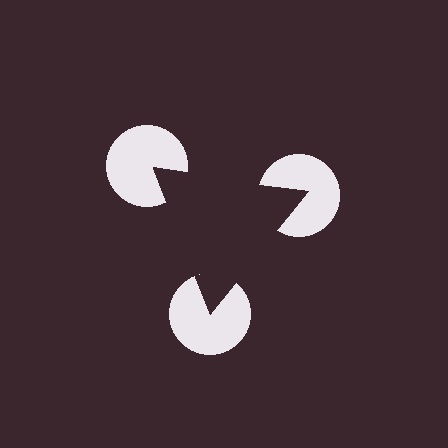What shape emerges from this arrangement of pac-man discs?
An illusory triangle — its edges are inferred from the aligned wedge cuts in the pac-man discs, not physically drawn.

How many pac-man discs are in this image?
There are 3 — one at each vertex of the illusory triangle.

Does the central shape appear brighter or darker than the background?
It typically appears slightly darker than the background, even though no actual brightness change is drawn.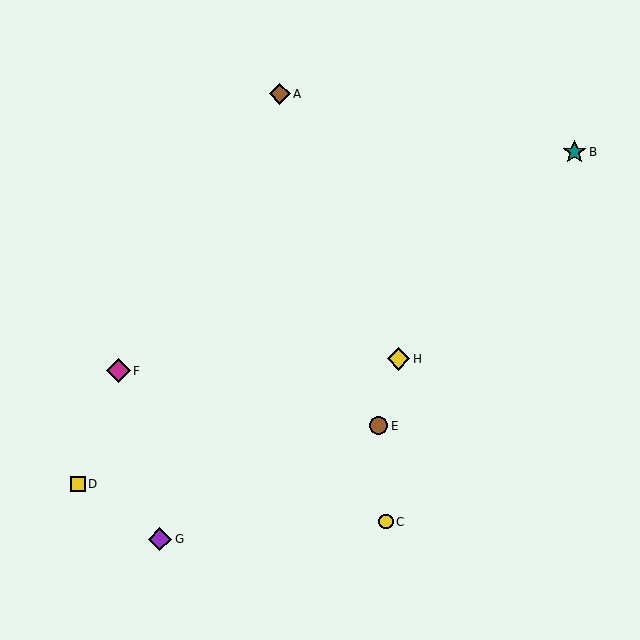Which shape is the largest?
The magenta diamond (labeled F) is the largest.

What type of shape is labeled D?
Shape D is a yellow square.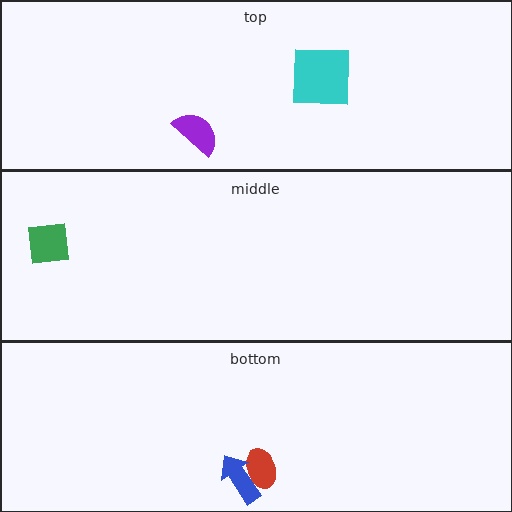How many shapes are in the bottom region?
2.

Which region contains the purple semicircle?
The top region.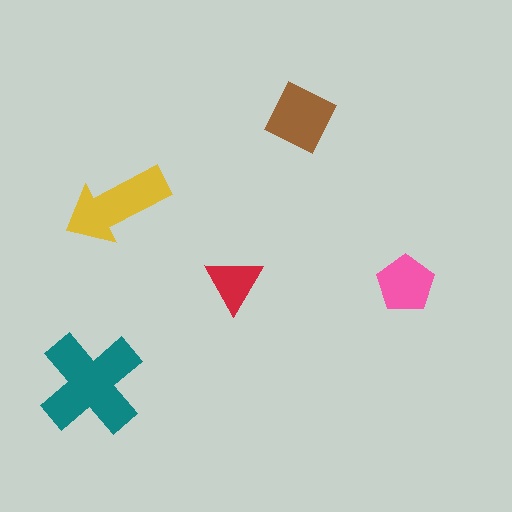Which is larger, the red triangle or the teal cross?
The teal cross.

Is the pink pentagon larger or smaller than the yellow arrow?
Smaller.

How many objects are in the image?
There are 5 objects in the image.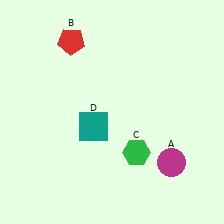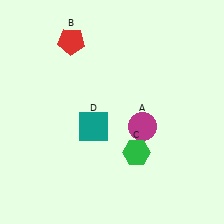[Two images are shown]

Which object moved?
The magenta circle (A) moved up.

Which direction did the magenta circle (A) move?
The magenta circle (A) moved up.